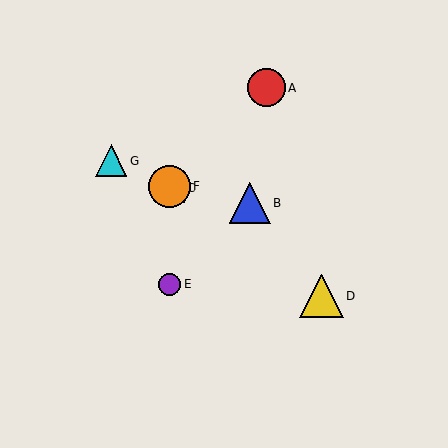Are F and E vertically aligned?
Yes, both are at x≈170.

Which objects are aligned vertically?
Objects C, E, F are aligned vertically.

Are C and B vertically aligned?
No, C is at x≈170 and B is at x≈250.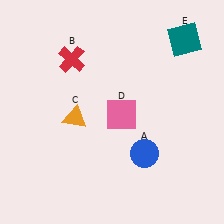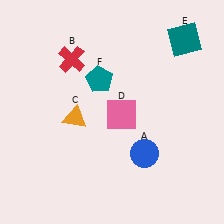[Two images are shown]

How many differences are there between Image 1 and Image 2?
There is 1 difference between the two images.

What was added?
A teal pentagon (F) was added in Image 2.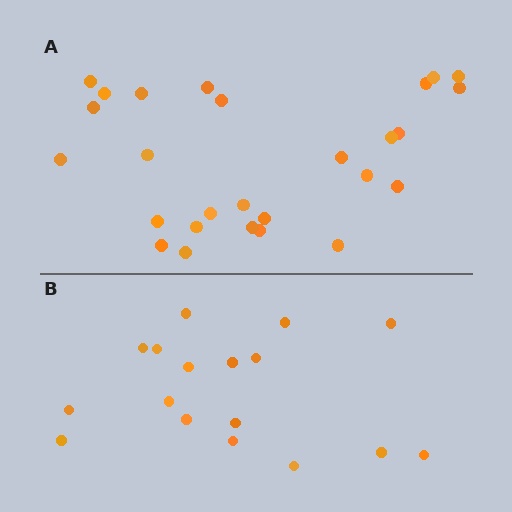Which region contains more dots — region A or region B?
Region A (the top region) has more dots.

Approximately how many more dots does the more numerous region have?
Region A has roughly 10 or so more dots than region B.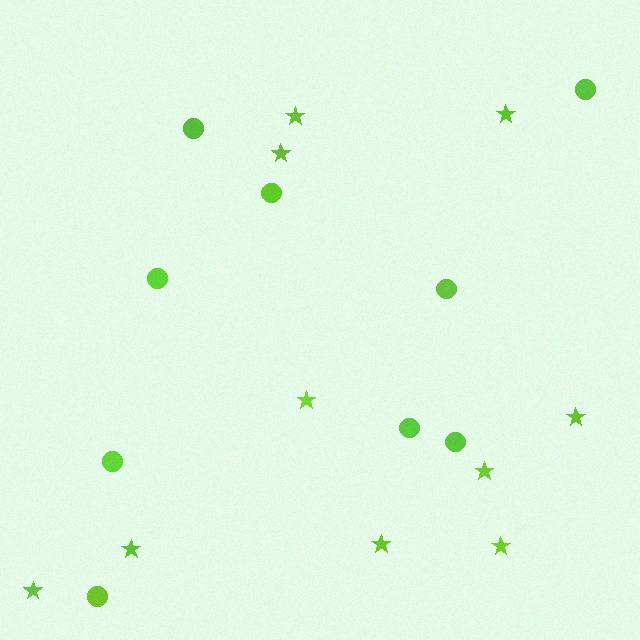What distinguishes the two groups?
There are 2 groups: one group of stars (10) and one group of circles (9).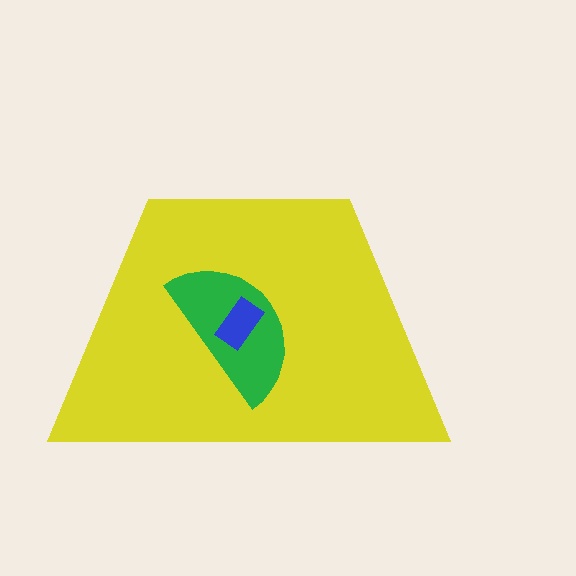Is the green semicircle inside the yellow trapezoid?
Yes.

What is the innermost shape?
The blue rectangle.